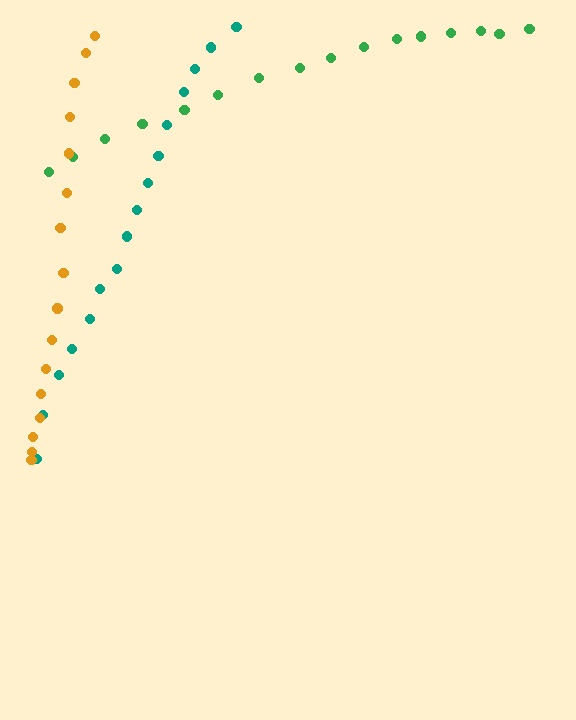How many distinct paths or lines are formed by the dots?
There are 3 distinct paths.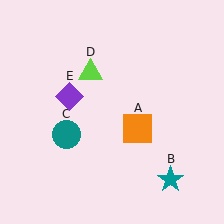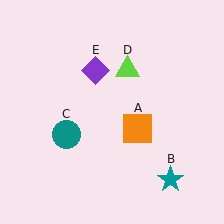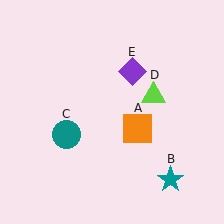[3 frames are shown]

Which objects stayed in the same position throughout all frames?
Orange square (object A) and teal star (object B) and teal circle (object C) remained stationary.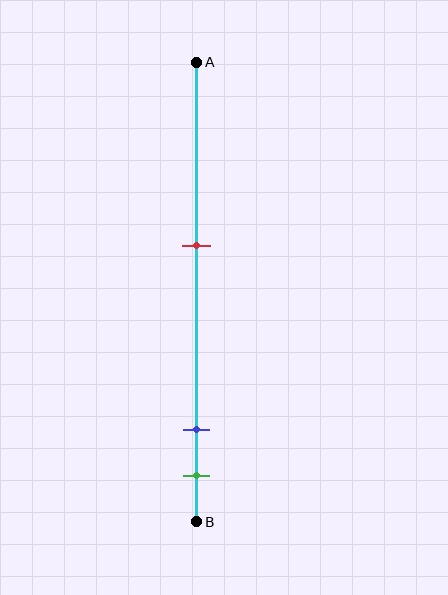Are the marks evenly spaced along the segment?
No, the marks are not evenly spaced.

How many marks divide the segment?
There are 3 marks dividing the segment.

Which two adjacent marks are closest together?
The blue and green marks are the closest adjacent pair.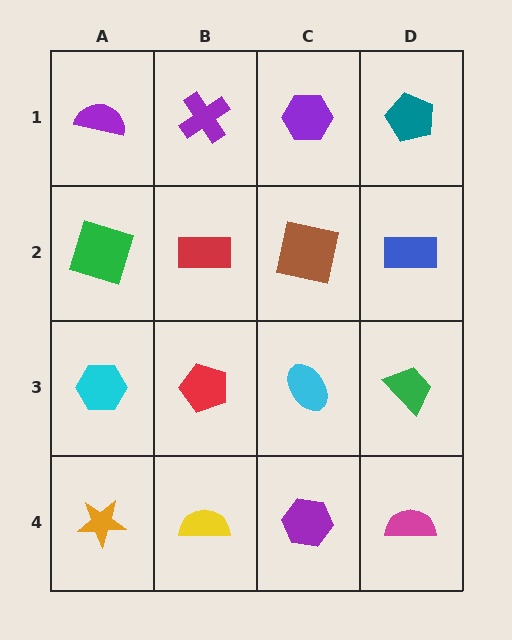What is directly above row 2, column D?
A teal pentagon.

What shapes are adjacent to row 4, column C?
A cyan ellipse (row 3, column C), a yellow semicircle (row 4, column B), a magenta semicircle (row 4, column D).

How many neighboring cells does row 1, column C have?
3.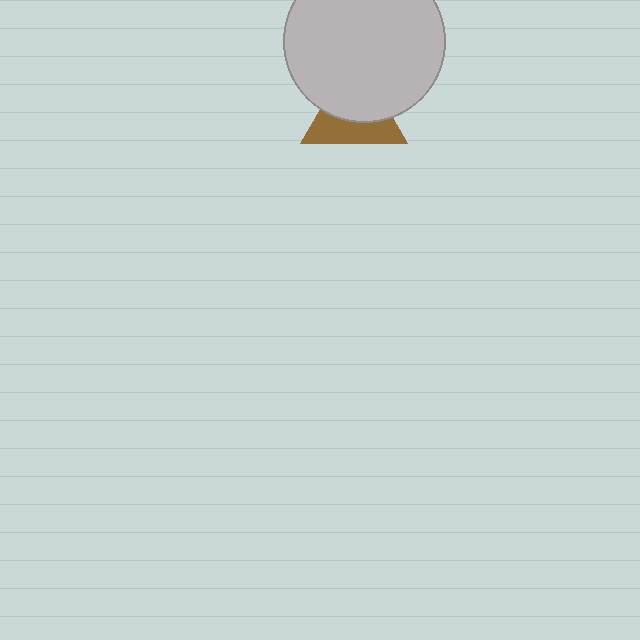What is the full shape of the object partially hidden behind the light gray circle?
The partially hidden object is a brown triangle.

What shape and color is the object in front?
The object in front is a light gray circle.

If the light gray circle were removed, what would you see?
You would see the complete brown triangle.